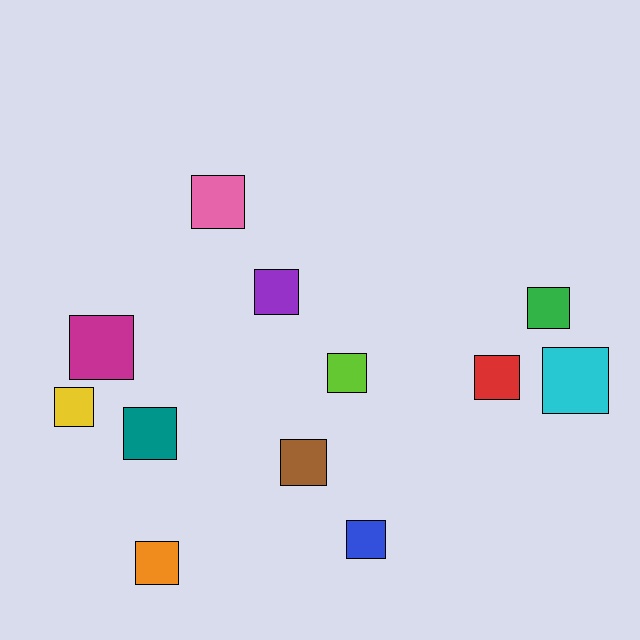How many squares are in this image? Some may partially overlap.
There are 12 squares.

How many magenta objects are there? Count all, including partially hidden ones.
There is 1 magenta object.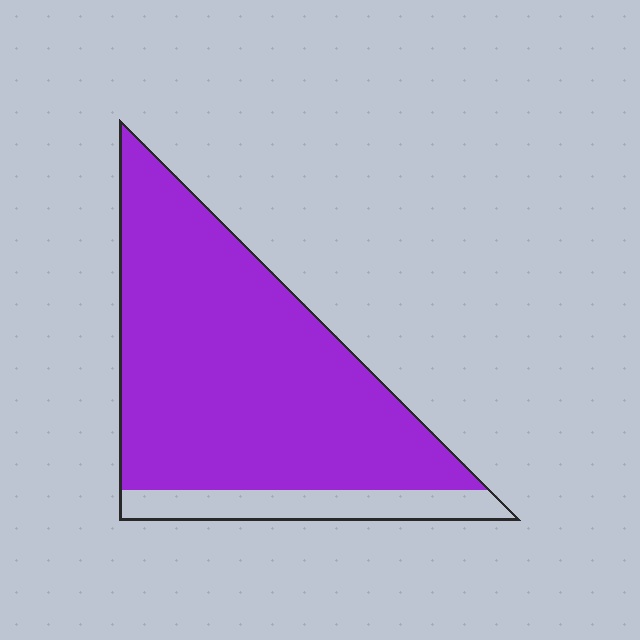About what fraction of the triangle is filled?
About five sixths (5/6).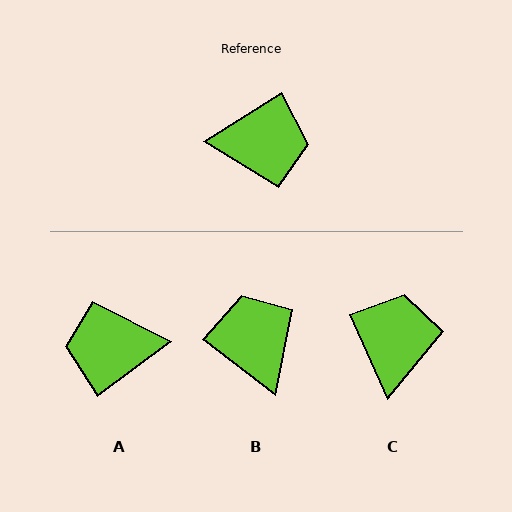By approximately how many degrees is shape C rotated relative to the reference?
Approximately 82 degrees counter-clockwise.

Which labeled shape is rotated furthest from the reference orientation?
A, about 176 degrees away.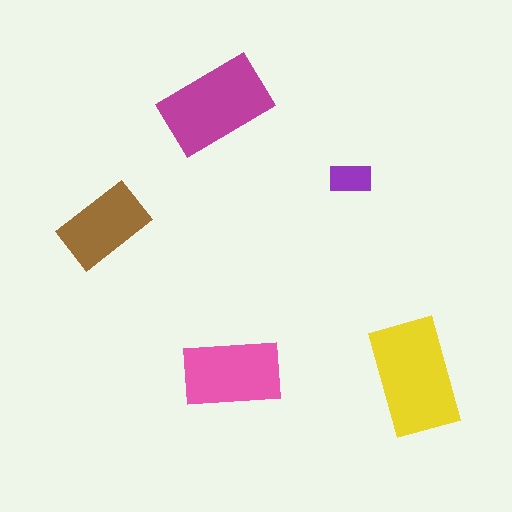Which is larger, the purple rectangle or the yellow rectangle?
The yellow one.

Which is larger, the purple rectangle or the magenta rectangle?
The magenta one.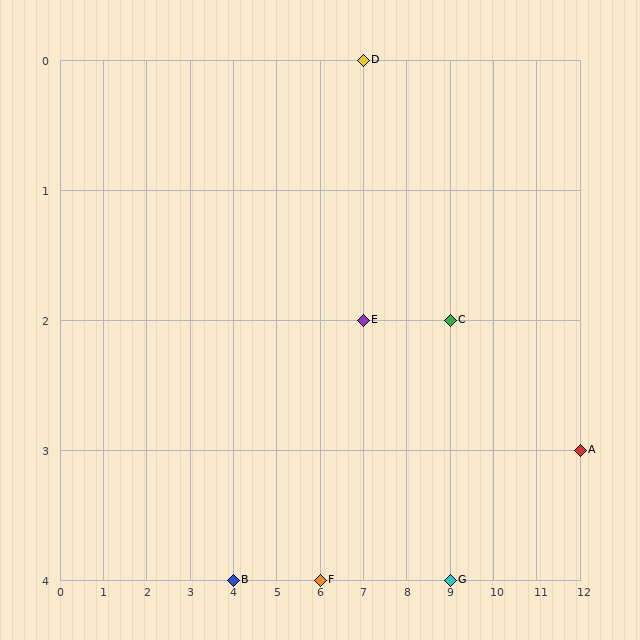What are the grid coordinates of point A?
Point A is at grid coordinates (12, 3).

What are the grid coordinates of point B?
Point B is at grid coordinates (4, 4).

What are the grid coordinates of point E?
Point E is at grid coordinates (7, 2).